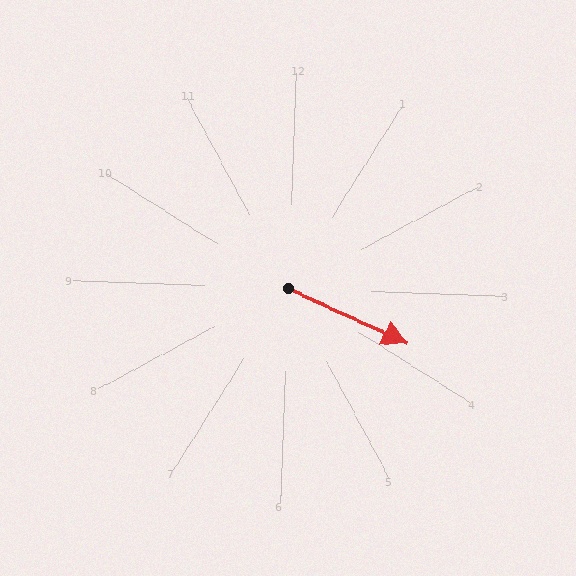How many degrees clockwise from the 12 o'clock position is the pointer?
Approximately 113 degrees.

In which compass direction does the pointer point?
Southeast.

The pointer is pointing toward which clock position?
Roughly 4 o'clock.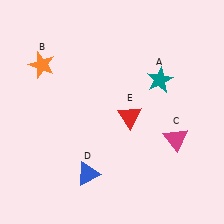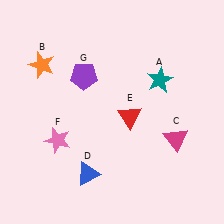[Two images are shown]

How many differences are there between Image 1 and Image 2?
There are 2 differences between the two images.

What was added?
A pink star (F), a purple pentagon (G) were added in Image 2.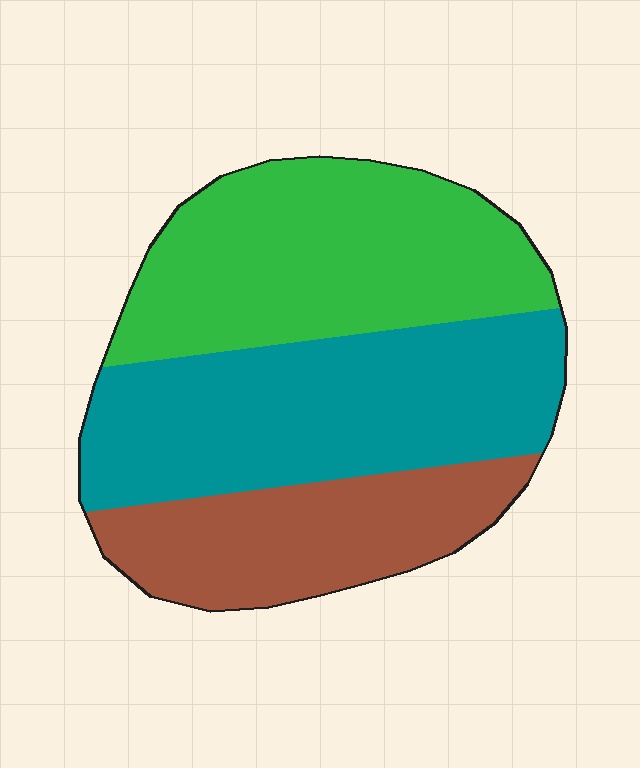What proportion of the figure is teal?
Teal covers around 40% of the figure.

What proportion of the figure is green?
Green covers roughly 35% of the figure.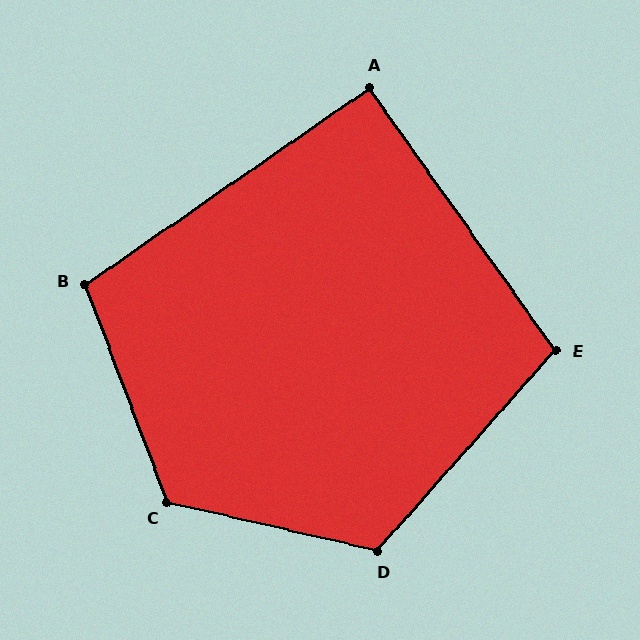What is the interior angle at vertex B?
Approximately 104 degrees (obtuse).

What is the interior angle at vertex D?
Approximately 119 degrees (obtuse).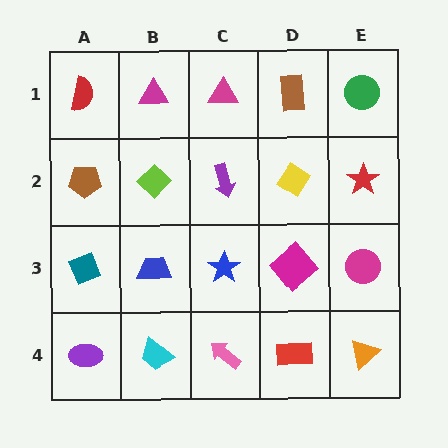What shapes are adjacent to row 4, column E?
A magenta circle (row 3, column E), a red rectangle (row 4, column D).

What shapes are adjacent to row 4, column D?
A magenta diamond (row 3, column D), a pink arrow (row 4, column C), an orange triangle (row 4, column E).